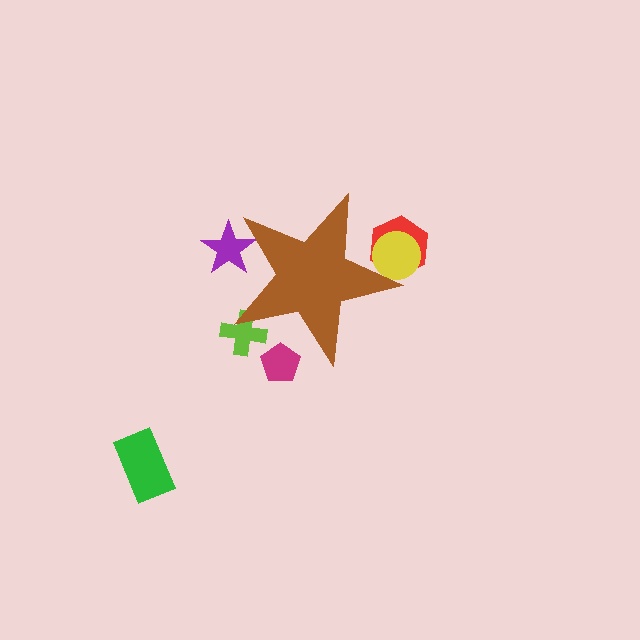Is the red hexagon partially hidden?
Yes, the red hexagon is partially hidden behind the brown star.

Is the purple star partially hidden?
Yes, the purple star is partially hidden behind the brown star.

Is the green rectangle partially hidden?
No, the green rectangle is fully visible.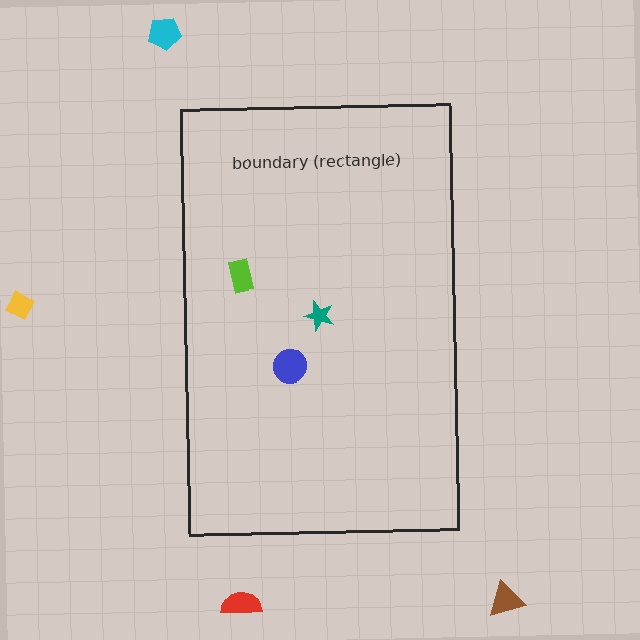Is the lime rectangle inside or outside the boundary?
Inside.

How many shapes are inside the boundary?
3 inside, 4 outside.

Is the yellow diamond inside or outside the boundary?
Outside.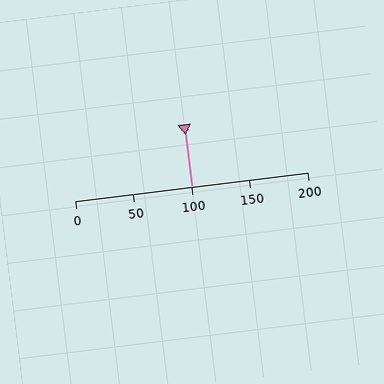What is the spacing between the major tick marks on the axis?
The major ticks are spaced 50 apart.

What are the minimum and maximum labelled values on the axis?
The axis runs from 0 to 200.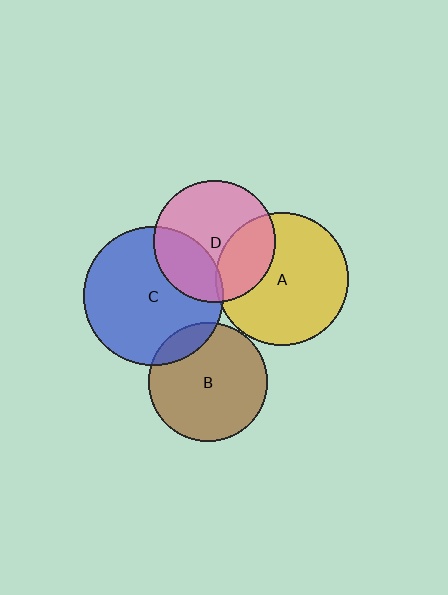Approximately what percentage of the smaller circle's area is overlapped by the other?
Approximately 30%.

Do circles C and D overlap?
Yes.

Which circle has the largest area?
Circle C (blue).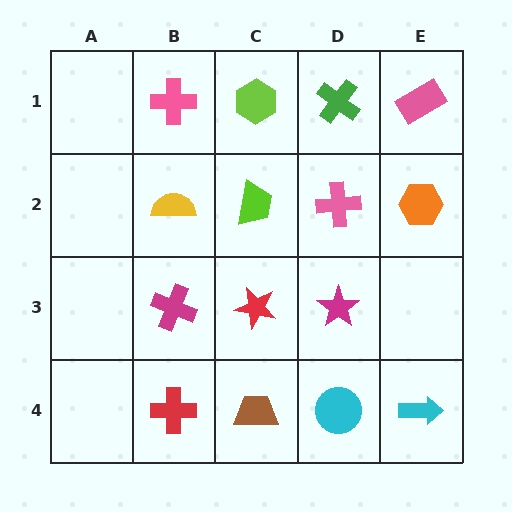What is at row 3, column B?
A magenta cross.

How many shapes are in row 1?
4 shapes.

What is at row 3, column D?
A magenta star.